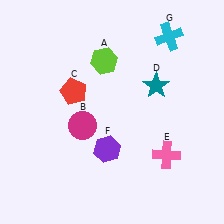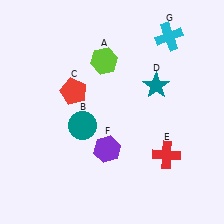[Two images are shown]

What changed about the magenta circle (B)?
In Image 1, B is magenta. In Image 2, it changed to teal.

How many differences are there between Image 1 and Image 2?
There are 2 differences between the two images.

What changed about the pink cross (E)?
In Image 1, E is pink. In Image 2, it changed to red.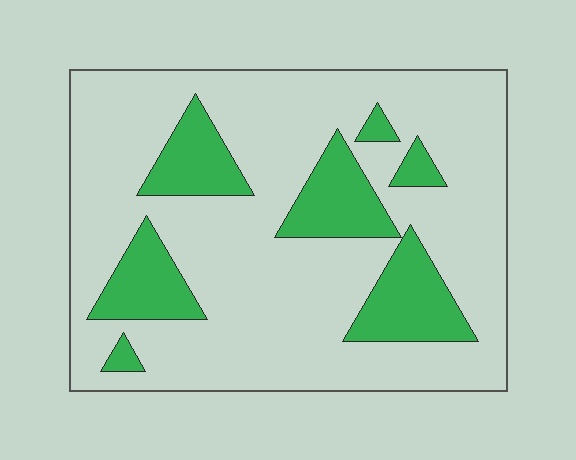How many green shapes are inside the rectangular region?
7.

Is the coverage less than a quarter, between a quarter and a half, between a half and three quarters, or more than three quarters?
Less than a quarter.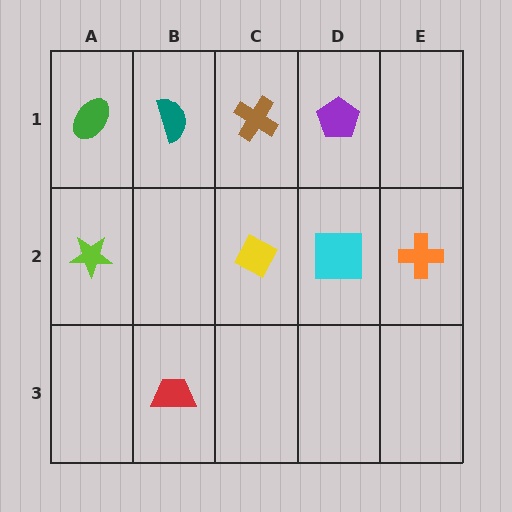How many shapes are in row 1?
4 shapes.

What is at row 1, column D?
A purple pentagon.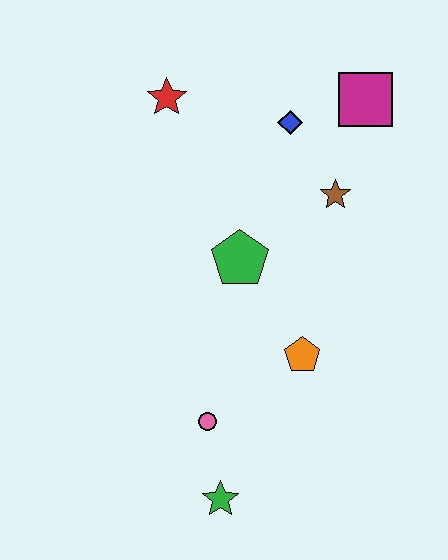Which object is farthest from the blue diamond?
The green star is farthest from the blue diamond.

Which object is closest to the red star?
The blue diamond is closest to the red star.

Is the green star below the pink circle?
Yes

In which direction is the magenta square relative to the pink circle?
The magenta square is above the pink circle.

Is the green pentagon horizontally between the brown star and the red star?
Yes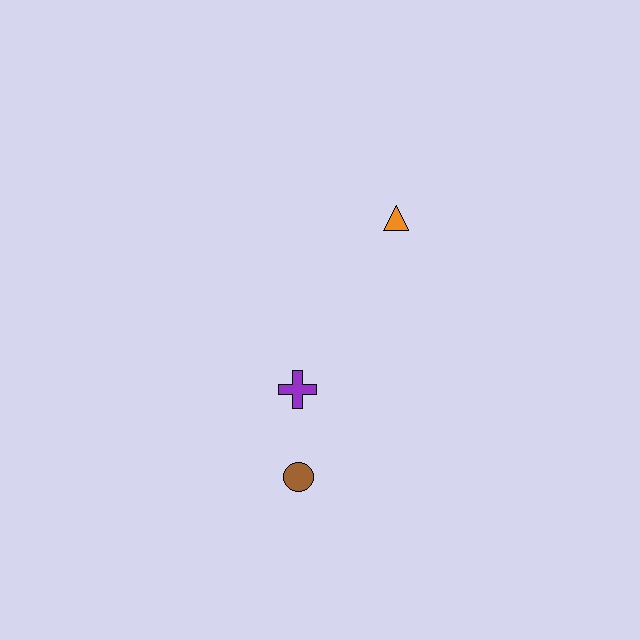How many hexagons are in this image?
There are no hexagons.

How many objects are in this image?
There are 3 objects.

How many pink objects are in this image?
There are no pink objects.